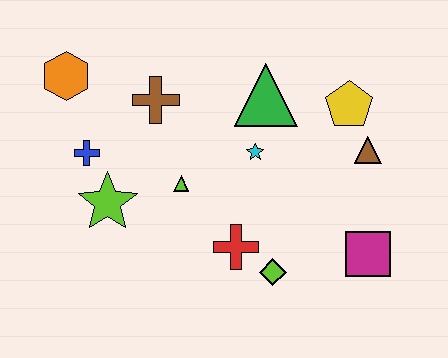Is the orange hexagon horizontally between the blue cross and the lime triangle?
No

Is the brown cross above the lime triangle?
Yes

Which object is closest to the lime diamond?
The red cross is closest to the lime diamond.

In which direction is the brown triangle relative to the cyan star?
The brown triangle is to the right of the cyan star.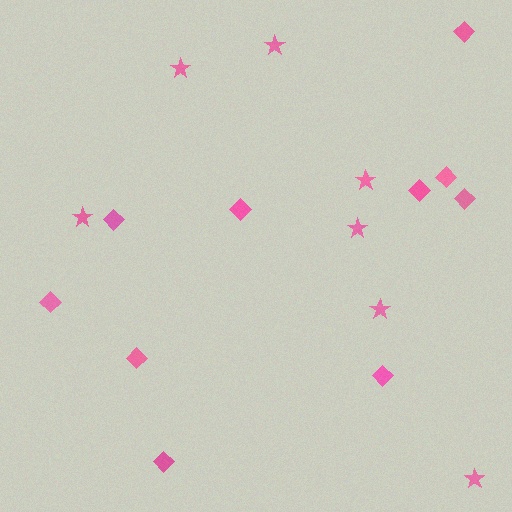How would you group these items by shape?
There are 2 groups: one group of diamonds (10) and one group of stars (7).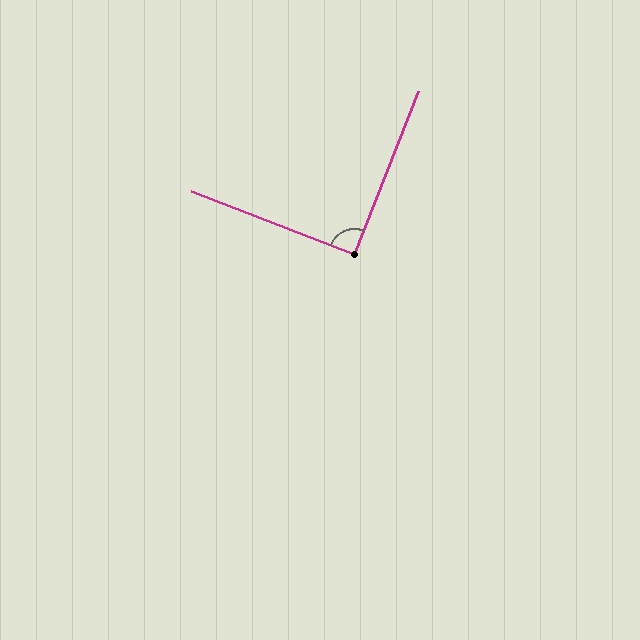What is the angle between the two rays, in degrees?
Approximately 90 degrees.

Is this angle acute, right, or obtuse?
It is approximately a right angle.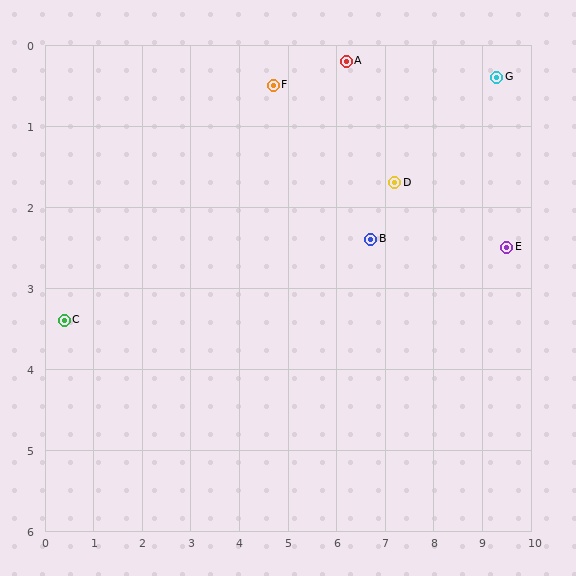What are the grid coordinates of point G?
Point G is at approximately (9.3, 0.4).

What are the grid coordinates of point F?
Point F is at approximately (4.7, 0.5).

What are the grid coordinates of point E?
Point E is at approximately (9.5, 2.5).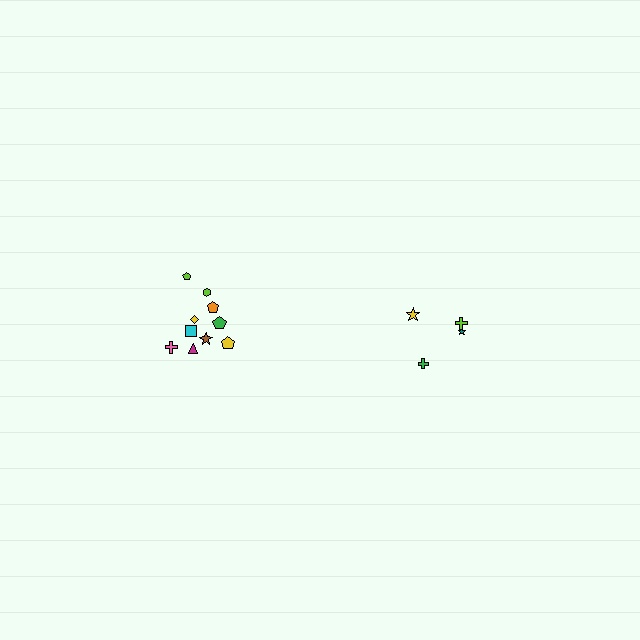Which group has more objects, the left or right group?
The left group.